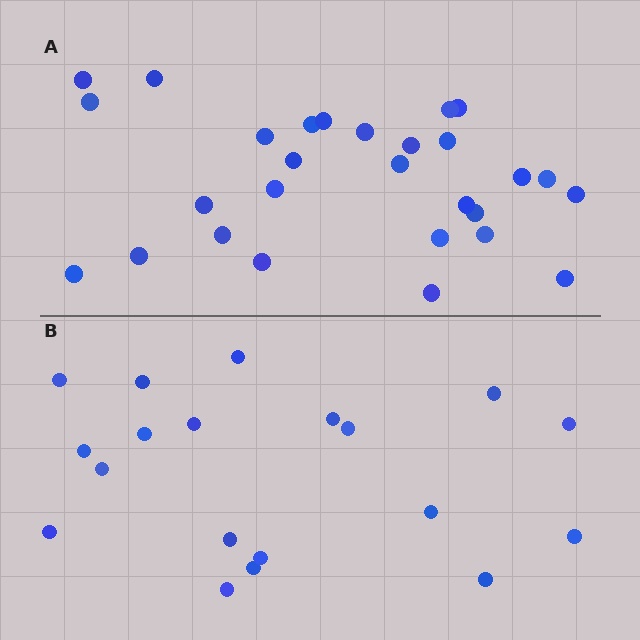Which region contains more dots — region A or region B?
Region A (the top region) has more dots.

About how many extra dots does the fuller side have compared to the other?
Region A has roughly 8 or so more dots than region B.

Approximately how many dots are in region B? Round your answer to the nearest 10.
About 20 dots. (The exact count is 19, which rounds to 20.)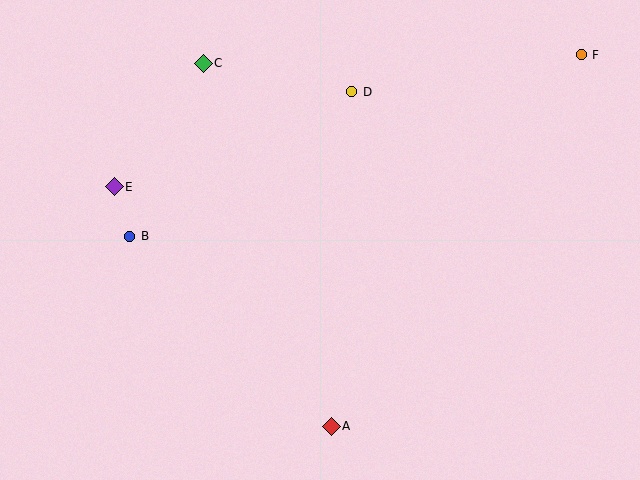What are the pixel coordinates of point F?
Point F is at (581, 55).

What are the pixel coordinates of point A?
Point A is at (331, 426).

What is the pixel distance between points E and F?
The distance between E and F is 485 pixels.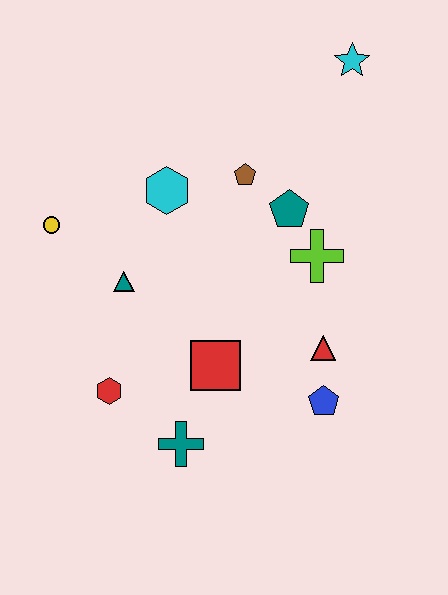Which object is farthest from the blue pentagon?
The cyan star is farthest from the blue pentagon.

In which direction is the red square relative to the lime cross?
The red square is below the lime cross.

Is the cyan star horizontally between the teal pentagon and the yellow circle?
No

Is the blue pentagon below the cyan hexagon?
Yes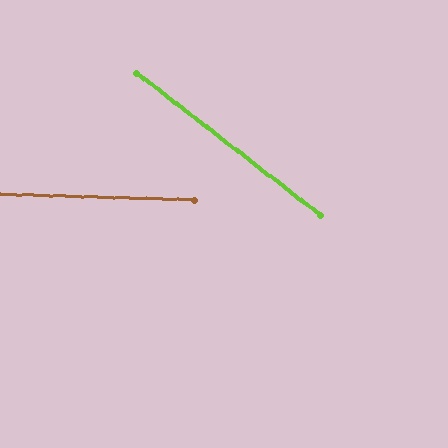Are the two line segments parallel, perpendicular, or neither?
Neither parallel nor perpendicular — they differ by about 36°.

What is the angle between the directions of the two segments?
Approximately 36 degrees.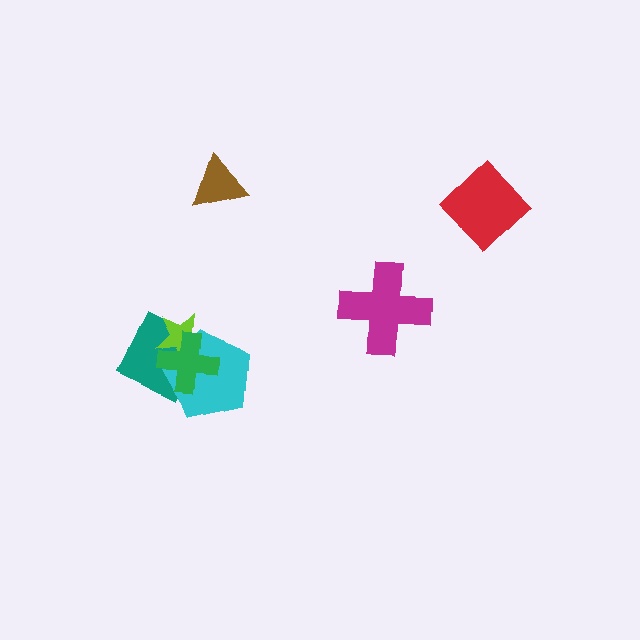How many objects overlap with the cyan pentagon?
3 objects overlap with the cyan pentagon.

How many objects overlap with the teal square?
3 objects overlap with the teal square.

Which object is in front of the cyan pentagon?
The green cross is in front of the cyan pentagon.